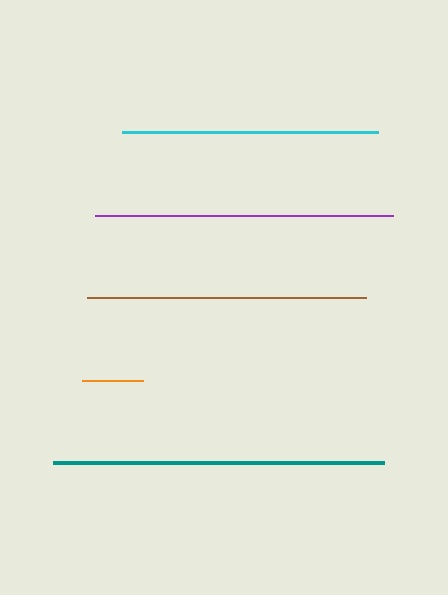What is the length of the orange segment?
The orange segment is approximately 61 pixels long.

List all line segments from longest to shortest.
From longest to shortest: teal, purple, brown, cyan, orange.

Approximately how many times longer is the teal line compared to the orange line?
The teal line is approximately 5.4 times the length of the orange line.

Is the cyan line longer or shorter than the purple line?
The purple line is longer than the cyan line.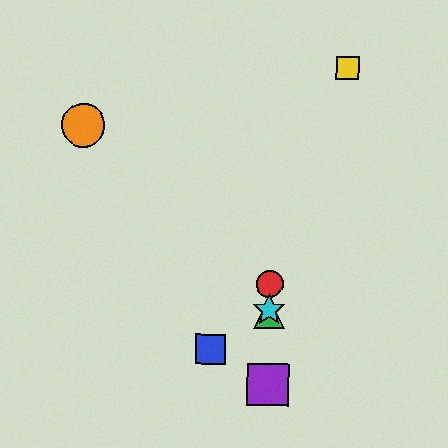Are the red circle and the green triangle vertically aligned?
Yes, both are at x≈270.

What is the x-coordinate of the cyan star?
The cyan star is at x≈269.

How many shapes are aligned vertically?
4 shapes (the red circle, the green triangle, the purple square, the cyan star) are aligned vertically.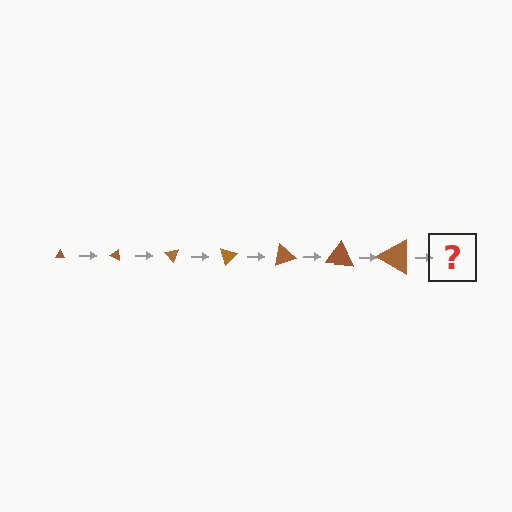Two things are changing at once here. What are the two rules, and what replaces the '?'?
The two rules are that the triangle grows larger each step and it rotates 25 degrees each step. The '?' should be a triangle, larger than the previous one and rotated 175 degrees from the start.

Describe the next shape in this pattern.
It should be a triangle, larger than the previous one and rotated 175 degrees from the start.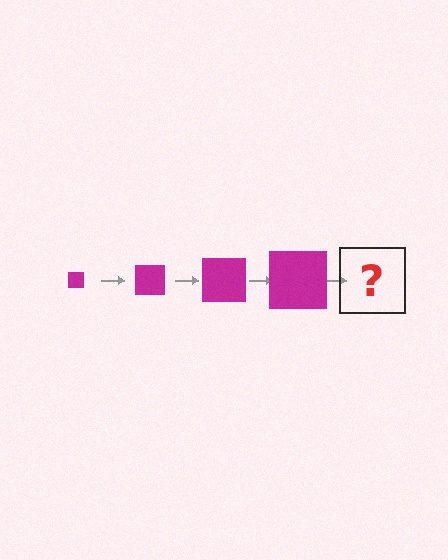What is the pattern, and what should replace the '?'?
The pattern is that the square gets progressively larger each step. The '?' should be a magenta square, larger than the previous one.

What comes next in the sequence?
The next element should be a magenta square, larger than the previous one.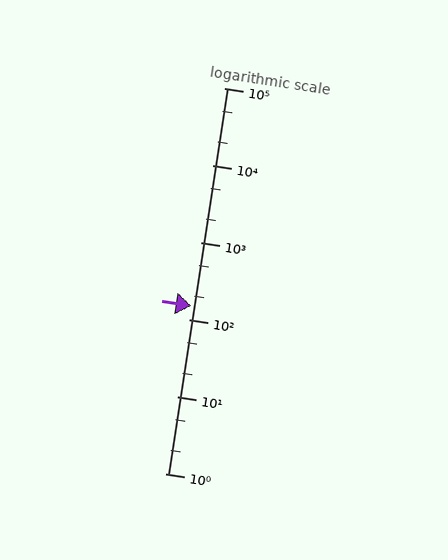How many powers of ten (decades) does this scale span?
The scale spans 5 decades, from 1 to 100000.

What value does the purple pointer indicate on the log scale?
The pointer indicates approximately 150.